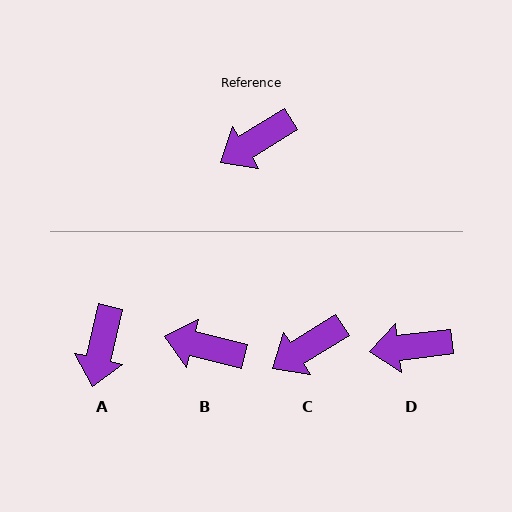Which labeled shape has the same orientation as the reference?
C.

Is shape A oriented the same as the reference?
No, it is off by about 45 degrees.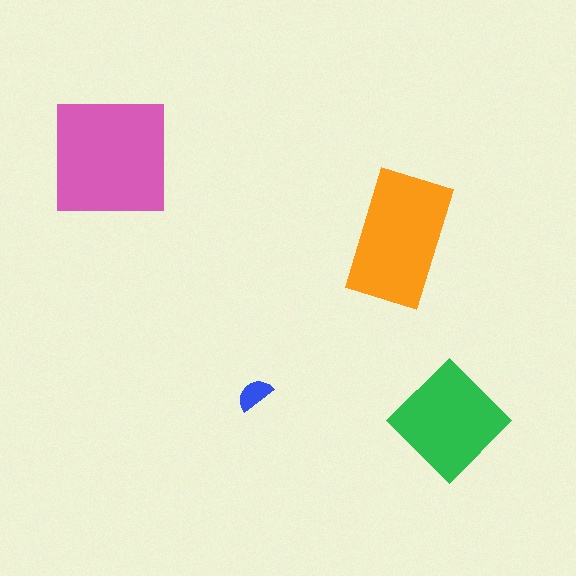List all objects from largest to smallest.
The pink square, the orange rectangle, the green diamond, the blue semicircle.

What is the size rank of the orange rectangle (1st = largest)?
2nd.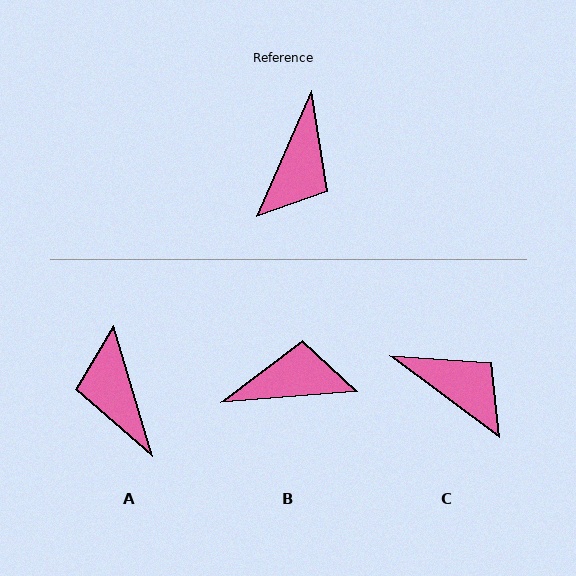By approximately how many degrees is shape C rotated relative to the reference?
Approximately 77 degrees counter-clockwise.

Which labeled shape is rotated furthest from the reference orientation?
A, about 140 degrees away.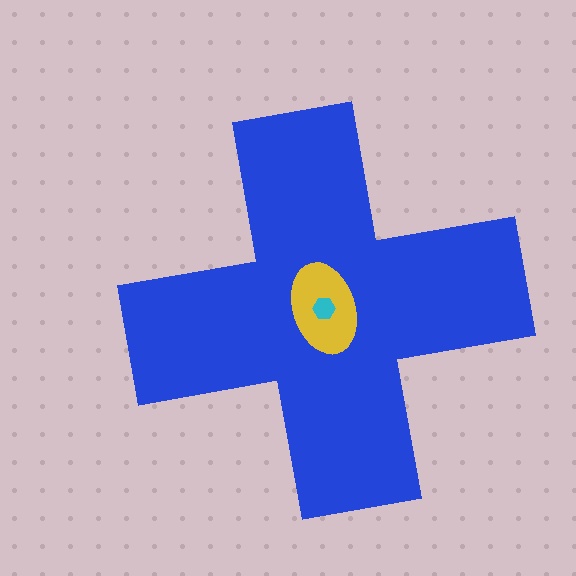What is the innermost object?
The cyan hexagon.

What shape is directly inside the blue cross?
The yellow ellipse.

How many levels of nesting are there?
3.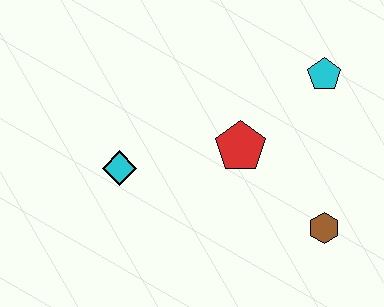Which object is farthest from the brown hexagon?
The cyan diamond is farthest from the brown hexagon.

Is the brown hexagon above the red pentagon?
No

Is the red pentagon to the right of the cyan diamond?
Yes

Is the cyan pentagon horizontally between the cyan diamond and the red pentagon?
No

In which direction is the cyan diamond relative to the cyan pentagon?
The cyan diamond is to the left of the cyan pentagon.